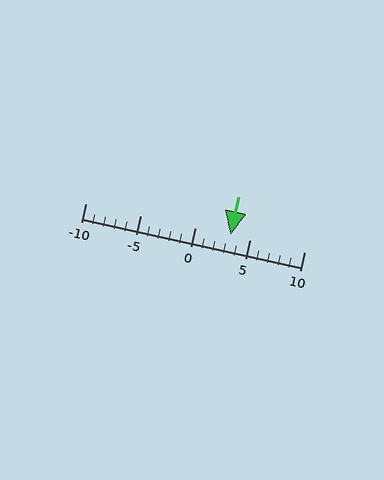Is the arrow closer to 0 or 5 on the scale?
The arrow is closer to 5.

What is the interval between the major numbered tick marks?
The major tick marks are spaced 5 units apart.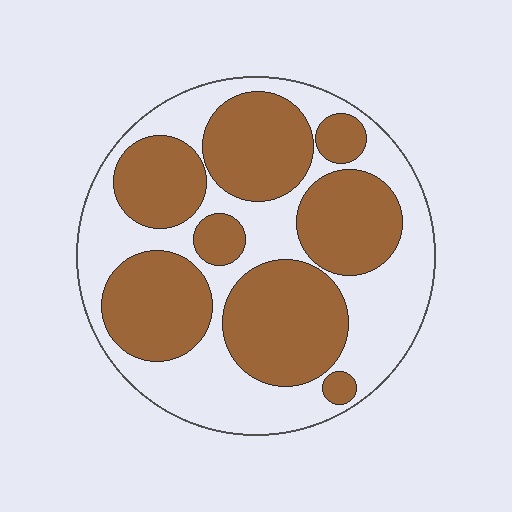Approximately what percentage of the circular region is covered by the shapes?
Approximately 55%.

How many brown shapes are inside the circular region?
8.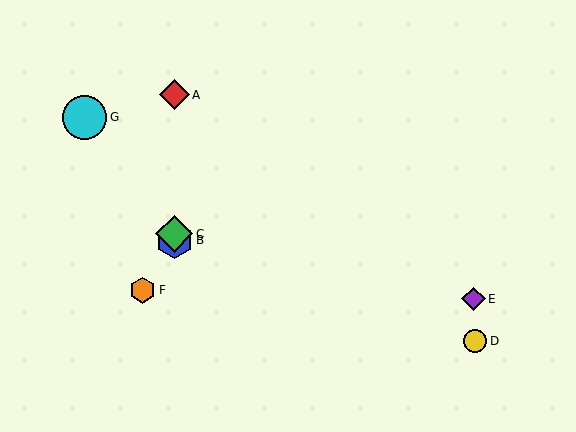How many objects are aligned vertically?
3 objects (A, B, C) are aligned vertically.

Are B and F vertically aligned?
No, B is at x≈174 and F is at x≈143.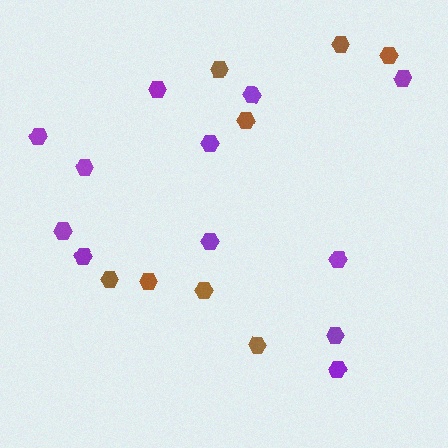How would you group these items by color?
There are 2 groups: one group of brown hexagons (8) and one group of purple hexagons (12).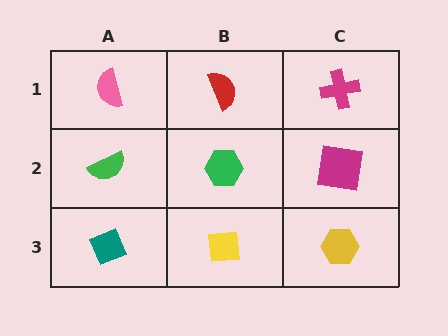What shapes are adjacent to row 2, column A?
A pink semicircle (row 1, column A), a teal diamond (row 3, column A), a green hexagon (row 2, column B).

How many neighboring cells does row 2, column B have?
4.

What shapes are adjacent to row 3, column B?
A green hexagon (row 2, column B), a teal diamond (row 3, column A), a yellow hexagon (row 3, column C).